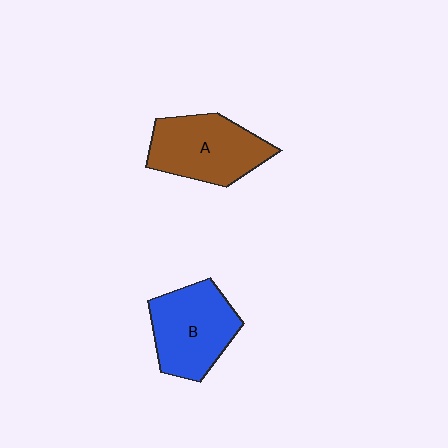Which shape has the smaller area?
Shape B (blue).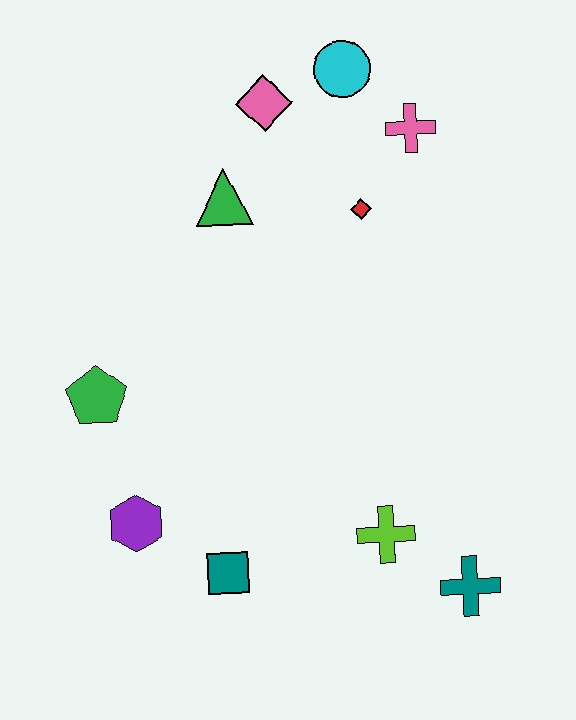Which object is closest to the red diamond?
The pink cross is closest to the red diamond.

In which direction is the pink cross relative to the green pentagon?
The pink cross is to the right of the green pentagon.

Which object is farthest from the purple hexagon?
The cyan circle is farthest from the purple hexagon.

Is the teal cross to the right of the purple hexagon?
Yes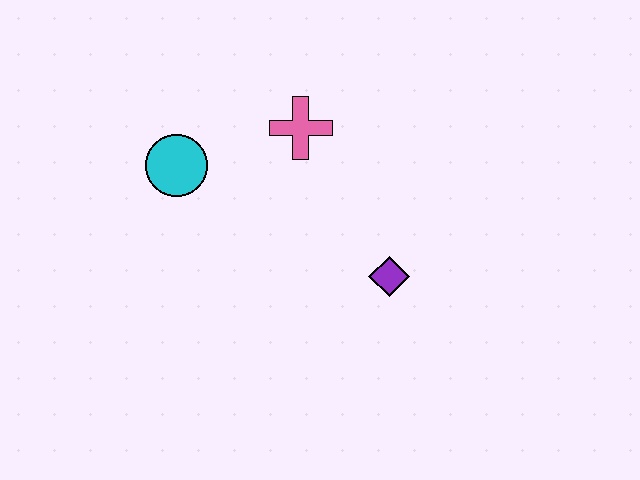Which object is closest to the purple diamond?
The pink cross is closest to the purple diamond.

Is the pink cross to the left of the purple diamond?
Yes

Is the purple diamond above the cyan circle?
No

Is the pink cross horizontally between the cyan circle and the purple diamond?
Yes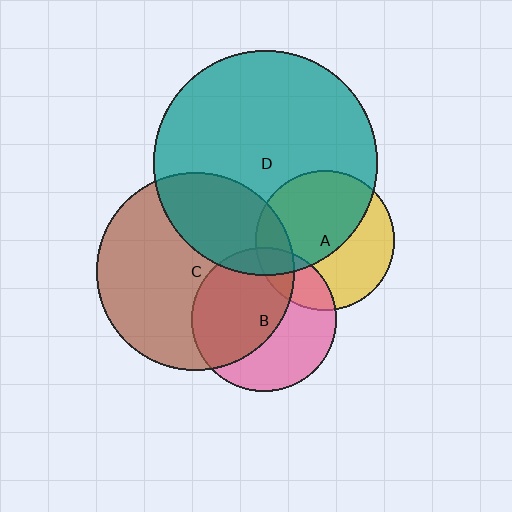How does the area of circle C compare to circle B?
Approximately 1.9 times.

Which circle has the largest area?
Circle D (teal).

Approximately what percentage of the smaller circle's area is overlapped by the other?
Approximately 30%.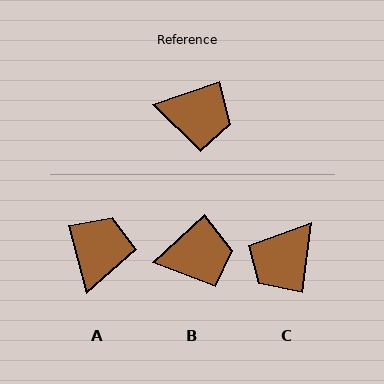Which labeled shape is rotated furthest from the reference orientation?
C, about 116 degrees away.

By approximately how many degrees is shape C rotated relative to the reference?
Approximately 116 degrees clockwise.